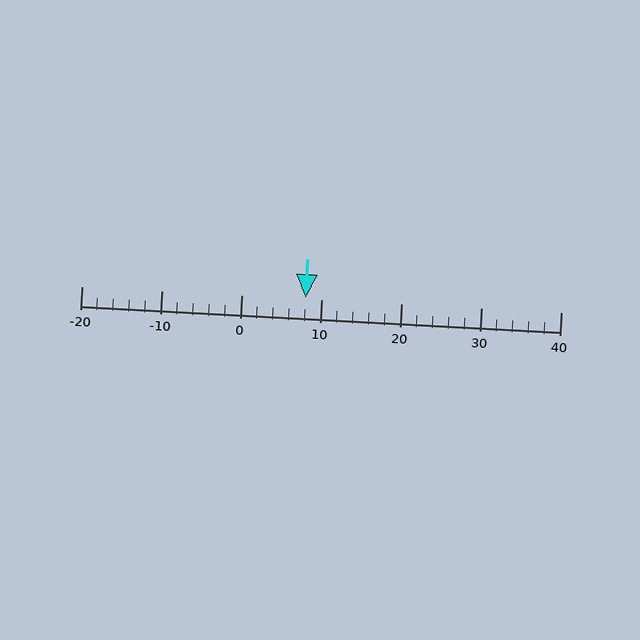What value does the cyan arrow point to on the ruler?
The cyan arrow points to approximately 8.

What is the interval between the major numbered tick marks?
The major tick marks are spaced 10 units apart.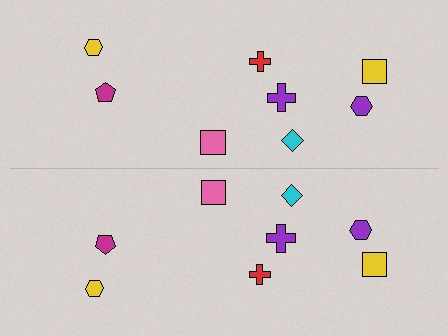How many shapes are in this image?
There are 16 shapes in this image.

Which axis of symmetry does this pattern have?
The pattern has a horizontal axis of symmetry running through the center of the image.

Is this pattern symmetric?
Yes, this pattern has bilateral (reflection) symmetry.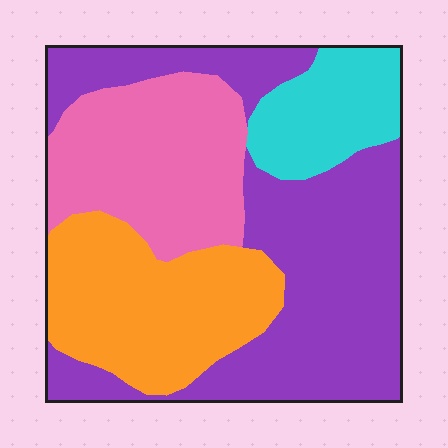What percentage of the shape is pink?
Pink takes up about one quarter (1/4) of the shape.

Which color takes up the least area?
Cyan, at roughly 10%.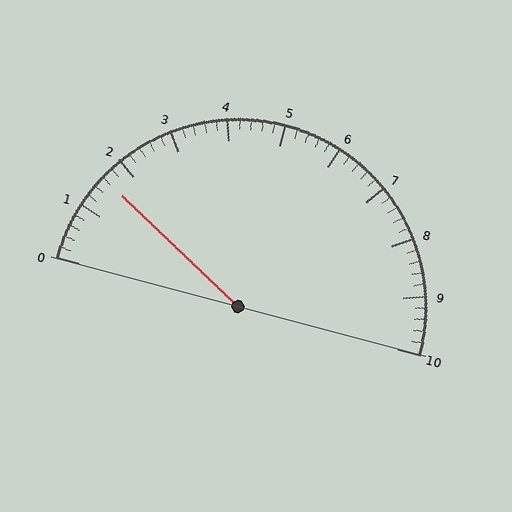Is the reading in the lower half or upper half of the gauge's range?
The reading is in the lower half of the range (0 to 10).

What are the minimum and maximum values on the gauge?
The gauge ranges from 0 to 10.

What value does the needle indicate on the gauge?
The needle indicates approximately 1.6.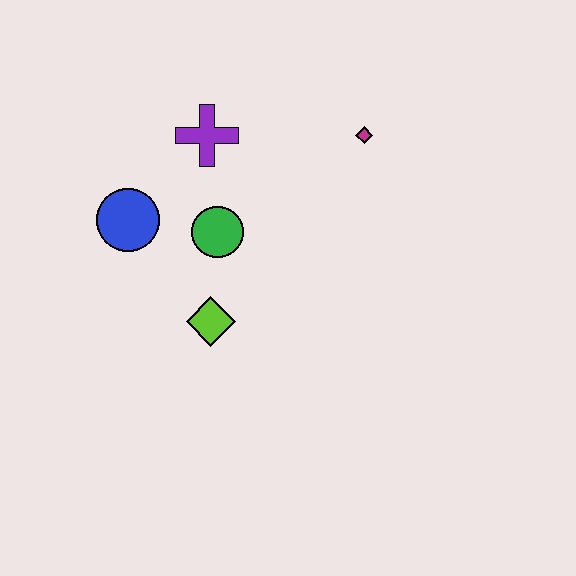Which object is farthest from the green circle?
The magenta diamond is farthest from the green circle.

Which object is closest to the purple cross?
The green circle is closest to the purple cross.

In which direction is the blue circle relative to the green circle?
The blue circle is to the left of the green circle.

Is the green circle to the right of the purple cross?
Yes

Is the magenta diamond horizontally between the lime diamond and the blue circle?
No